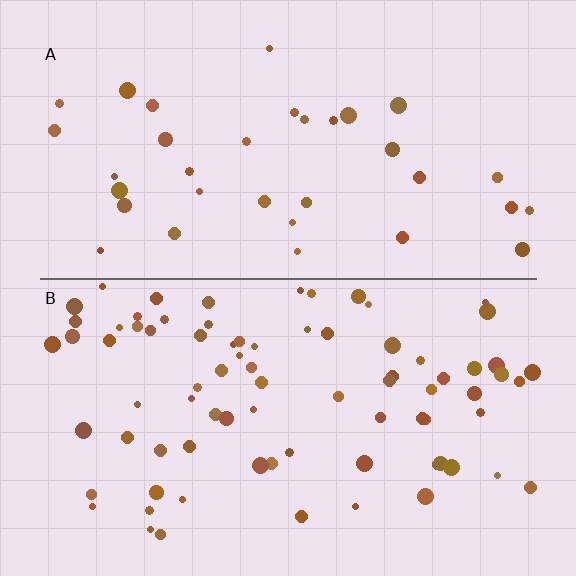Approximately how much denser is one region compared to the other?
Approximately 2.3× — region B over region A.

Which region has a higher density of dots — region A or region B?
B (the bottom).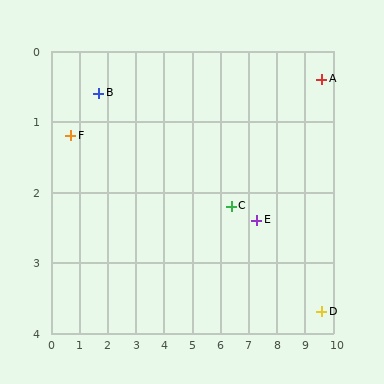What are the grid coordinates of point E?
Point E is at approximately (7.3, 2.4).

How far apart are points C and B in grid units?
Points C and B are about 5.0 grid units apart.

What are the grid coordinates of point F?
Point F is at approximately (0.7, 1.2).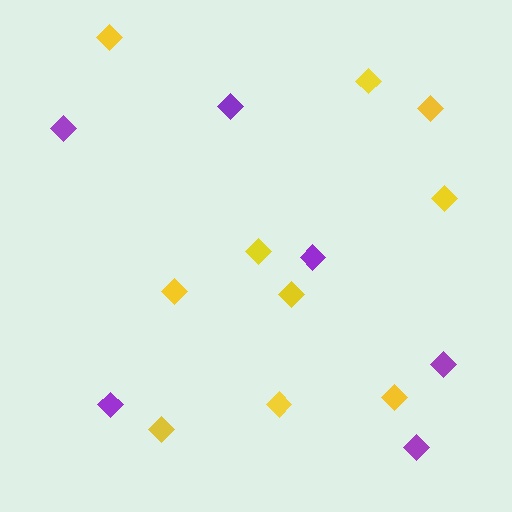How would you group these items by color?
There are 2 groups: one group of yellow diamonds (10) and one group of purple diamonds (6).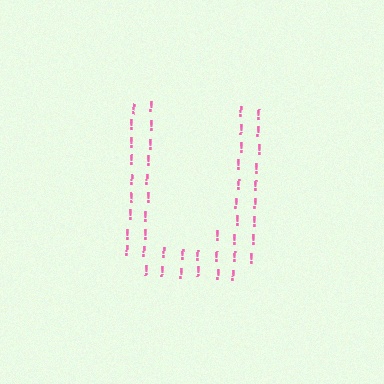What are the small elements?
The small elements are exclamation marks.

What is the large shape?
The large shape is the letter U.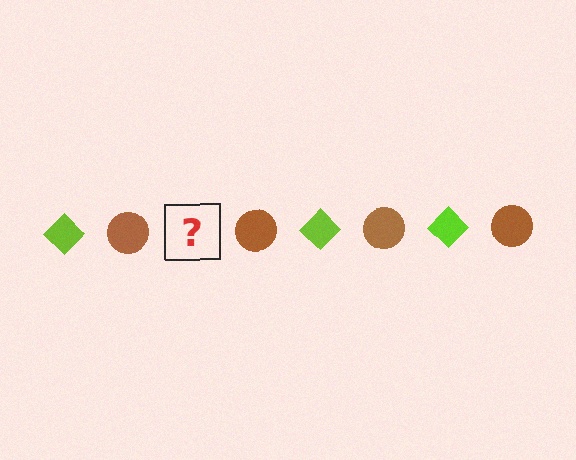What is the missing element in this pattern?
The missing element is a lime diamond.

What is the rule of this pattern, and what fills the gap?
The rule is that the pattern alternates between lime diamond and brown circle. The gap should be filled with a lime diamond.